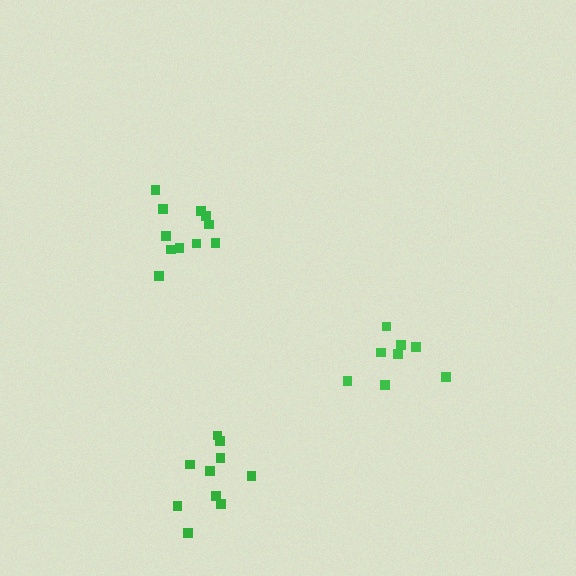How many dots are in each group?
Group 1: 11 dots, Group 2: 8 dots, Group 3: 10 dots (29 total).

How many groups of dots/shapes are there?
There are 3 groups.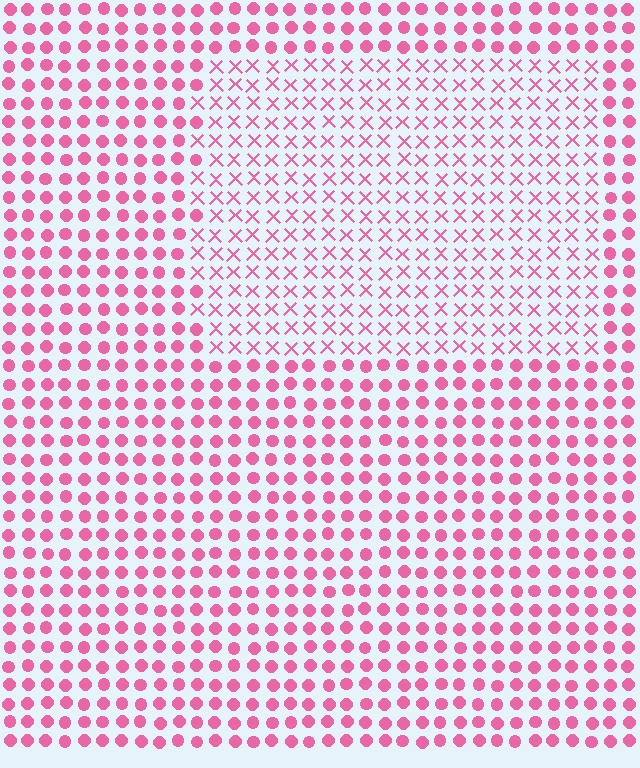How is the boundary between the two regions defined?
The boundary is defined by a change in element shape: X marks inside vs. circles outside. All elements share the same color and spacing.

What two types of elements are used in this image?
The image uses X marks inside the rectangle region and circles outside it.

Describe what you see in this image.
The image is filled with small pink elements arranged in a uniform grid. A rectangle-shaped region contains X marks, while the surrounding area contains circles. The boundary is defined purely by the change in element shape.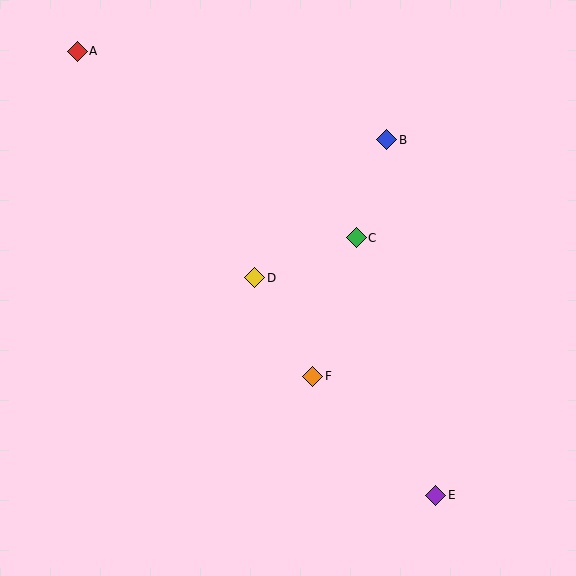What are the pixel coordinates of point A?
Point A is at (77, 52).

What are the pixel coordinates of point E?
Point E is at (435, 495).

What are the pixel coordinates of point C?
Point C is at (356, 238).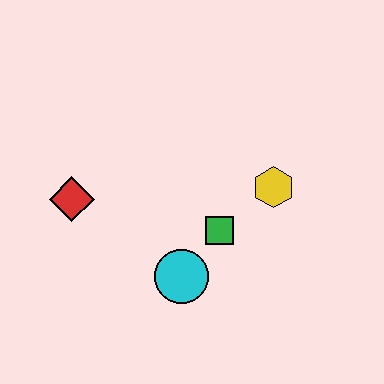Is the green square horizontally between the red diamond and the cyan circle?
No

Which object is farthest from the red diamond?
The yellow hexagon is farthest from the red diamond.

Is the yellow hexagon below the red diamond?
No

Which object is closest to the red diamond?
The cyan circle is closest to the red diamond.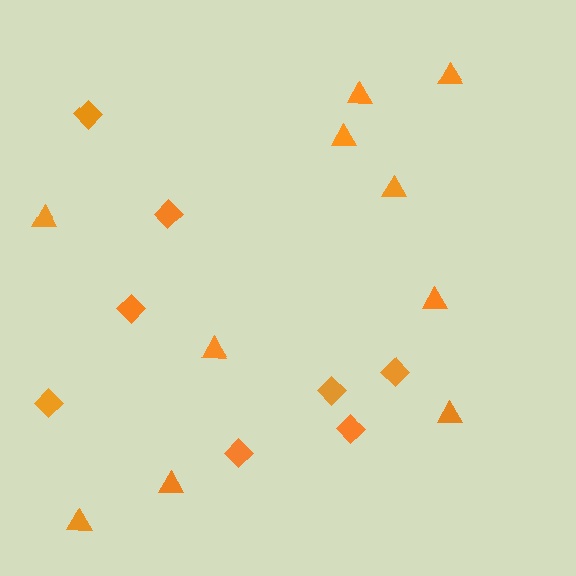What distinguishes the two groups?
There are 2 groups: one group of triangles (10) and one group of diamonds (8).